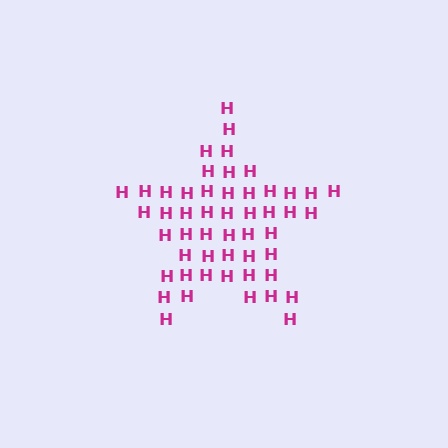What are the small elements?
The small elements are letter H's.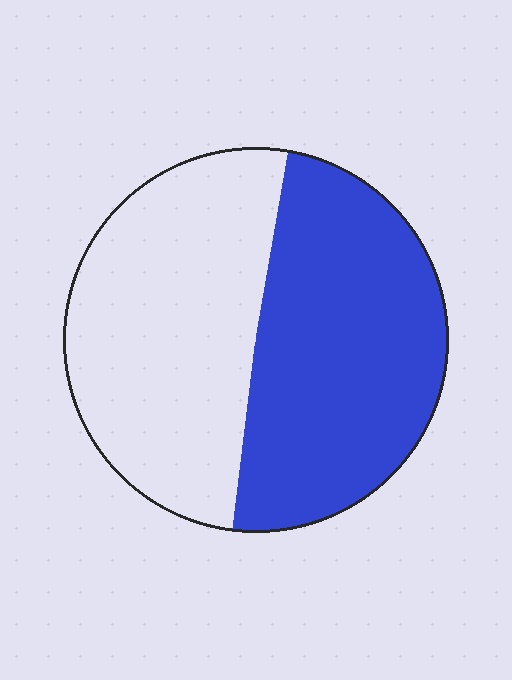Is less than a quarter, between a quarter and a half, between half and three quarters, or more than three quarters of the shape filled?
Between a quarter and a half.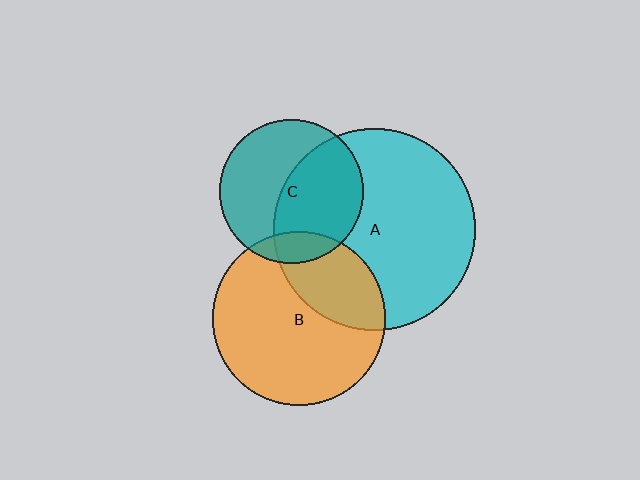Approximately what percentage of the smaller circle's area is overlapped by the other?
Approximately 50%.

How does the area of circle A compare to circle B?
Approximately 1.3 times.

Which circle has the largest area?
Circle A (cyan).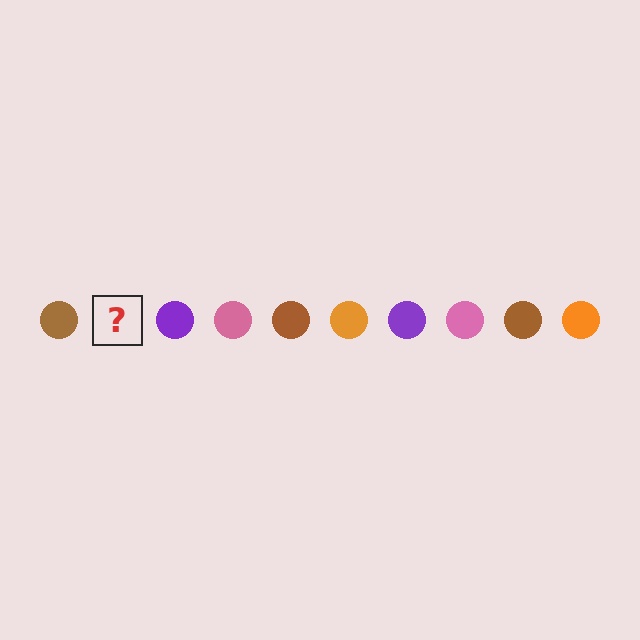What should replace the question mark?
The question mark should be replaced with an orange circle.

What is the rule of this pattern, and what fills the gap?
The rule is that the pattern cycles through brown, orange, purple, pink circles. The gap should be filled with an orange circle.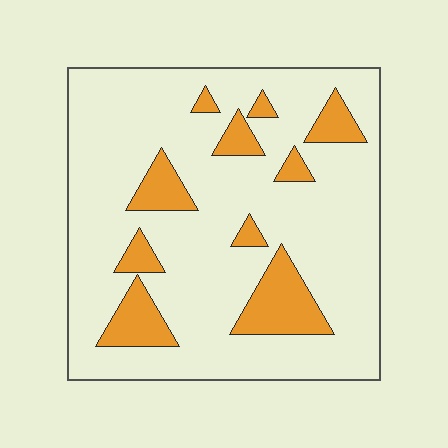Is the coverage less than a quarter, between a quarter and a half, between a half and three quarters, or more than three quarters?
Less than a quarter.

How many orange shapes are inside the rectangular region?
10.